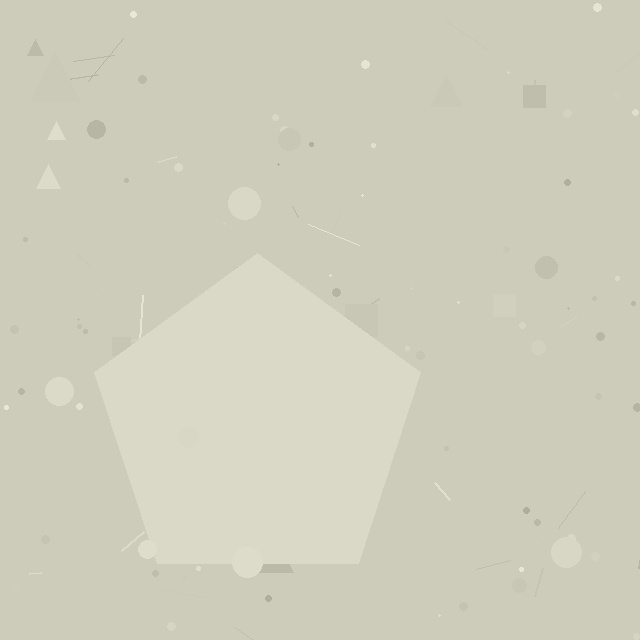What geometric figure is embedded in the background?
A pentagon is embedded in the background.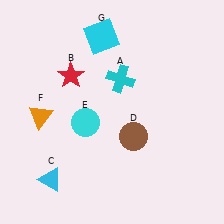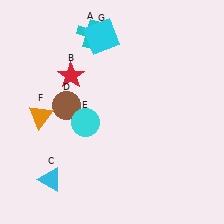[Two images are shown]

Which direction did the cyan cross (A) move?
The cyan cross (A) moved up.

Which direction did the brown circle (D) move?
The brown circle (D) moved left.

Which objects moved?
The objects that moved are: the cyan cross (A), the brown circle (D).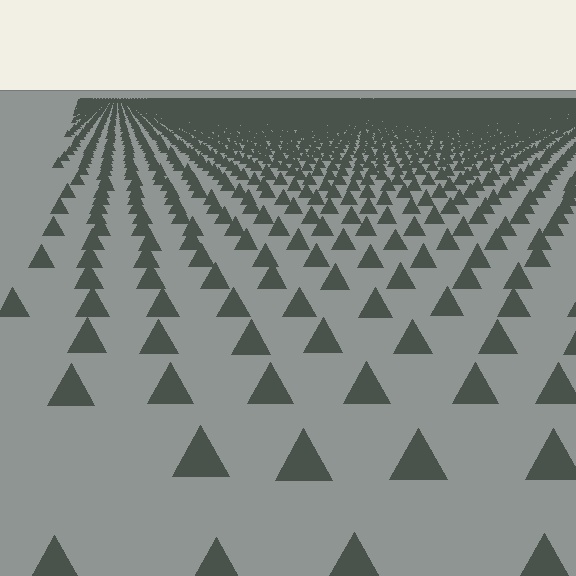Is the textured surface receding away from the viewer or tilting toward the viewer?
The surface is receding away from the viewer. Texture elements get smaller and denser toward the top.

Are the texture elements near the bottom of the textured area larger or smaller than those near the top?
Larger. Near the bottom, elements are closer to the viewer and appear at a bigger on-screen size.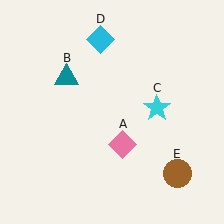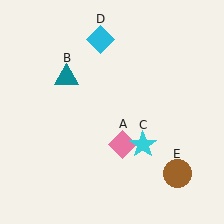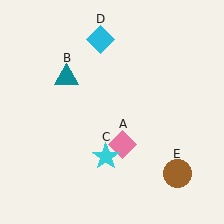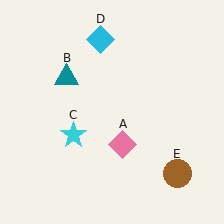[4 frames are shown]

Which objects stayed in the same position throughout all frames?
Pink diamond (object A) and teal triangle (object B) and cyan diamond (object D) and brown circle (object E) remained stationary.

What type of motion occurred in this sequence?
The cyan star (object C) rotated clockwise around the center of the scene.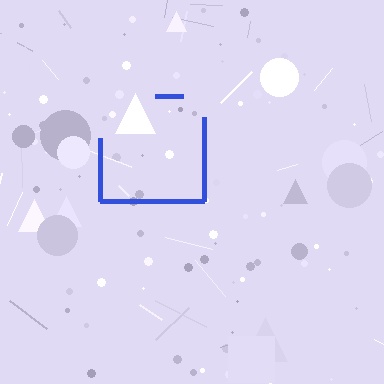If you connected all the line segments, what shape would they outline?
They would outline a square.